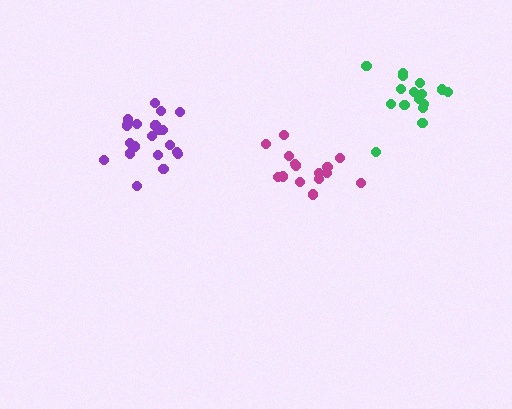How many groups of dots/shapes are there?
There are 3 groups.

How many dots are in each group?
Group 1: 16 dots, Group 2: 20 dots, Group 3: 15 dots (51 total).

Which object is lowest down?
The magenta cluster is bottommost.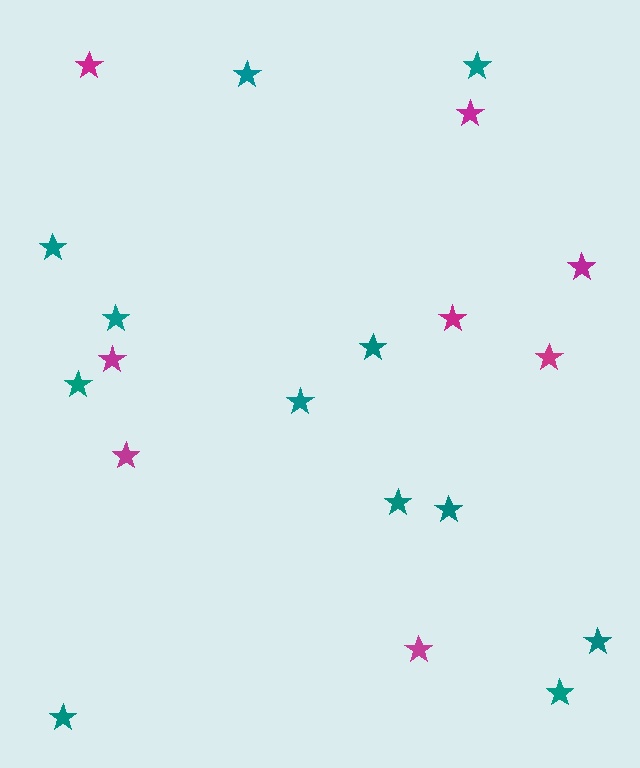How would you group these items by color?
There are 2 groups: one group of teal stars (12) and one group of magenta stars (8).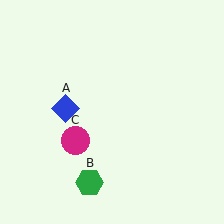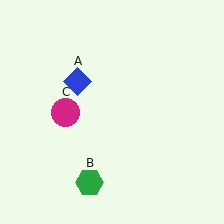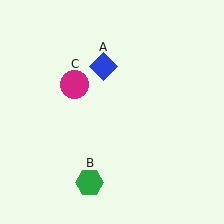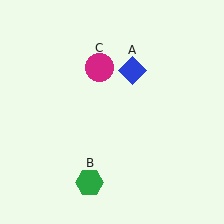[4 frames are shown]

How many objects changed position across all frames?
2 objects changed position: blue diamond (object A), magenta circle (object C).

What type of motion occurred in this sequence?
The blue diamond (object A), magenta circle (object C) rotated clockwise around the center of the scene.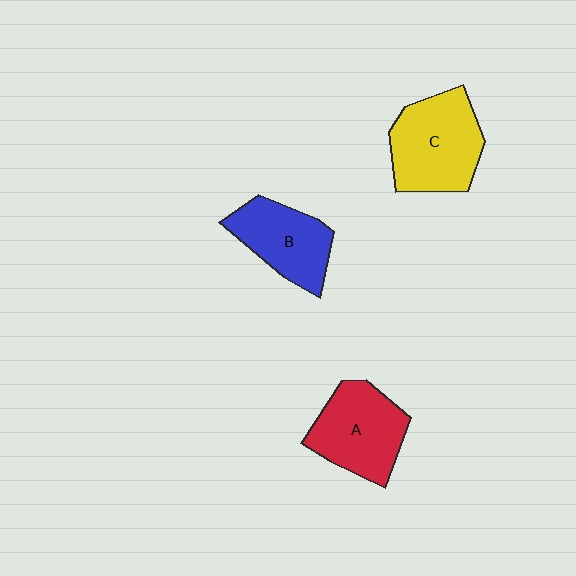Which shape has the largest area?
Shape C (yellow).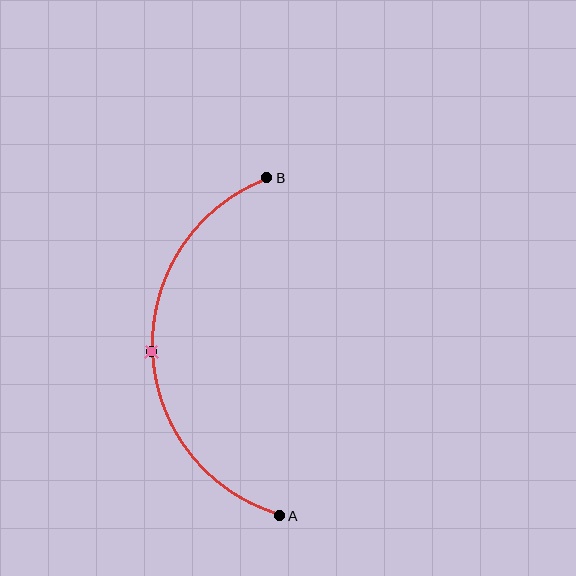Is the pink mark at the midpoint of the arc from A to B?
Yes. The pink mark lies on the arc at equal arc-length from both A and B — it is the arc midpoint.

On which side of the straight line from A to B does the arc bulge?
The arc bulges to the left of the straight line connecting A and B.